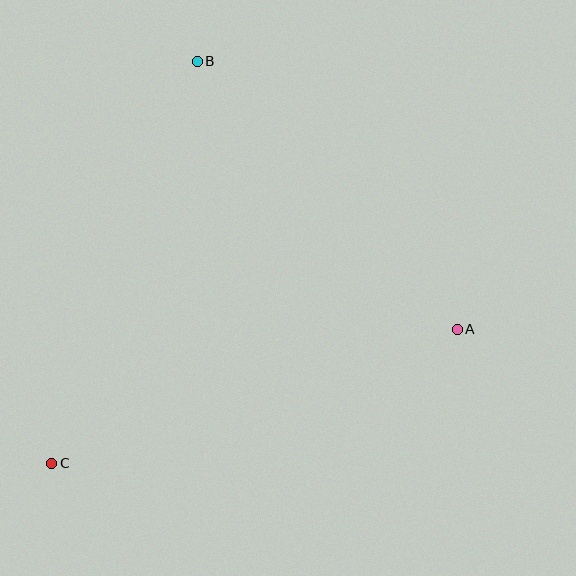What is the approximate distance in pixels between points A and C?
The distance between A and C is approximately 427 pixels.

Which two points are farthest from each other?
Points B and C are farthest from each other.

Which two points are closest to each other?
Points A and B are closest to each other.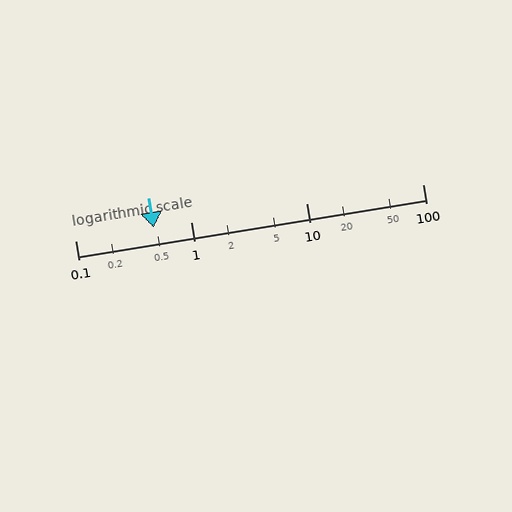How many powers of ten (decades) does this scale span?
The scale spans 3 decades, from 0.1 to 100.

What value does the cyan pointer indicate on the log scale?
The pointer indicates approximately 0.48.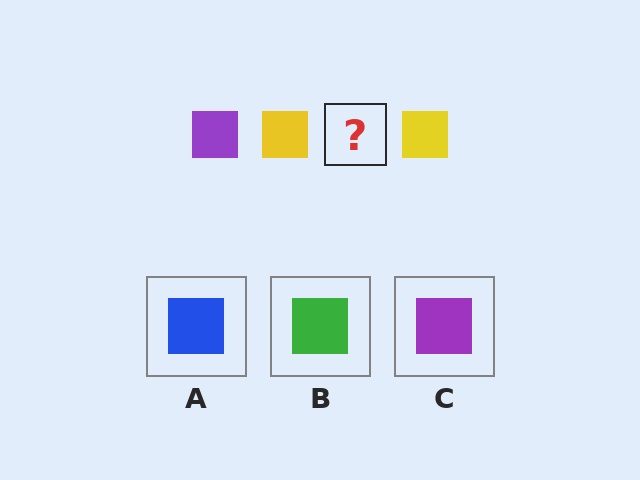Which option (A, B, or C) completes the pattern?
C.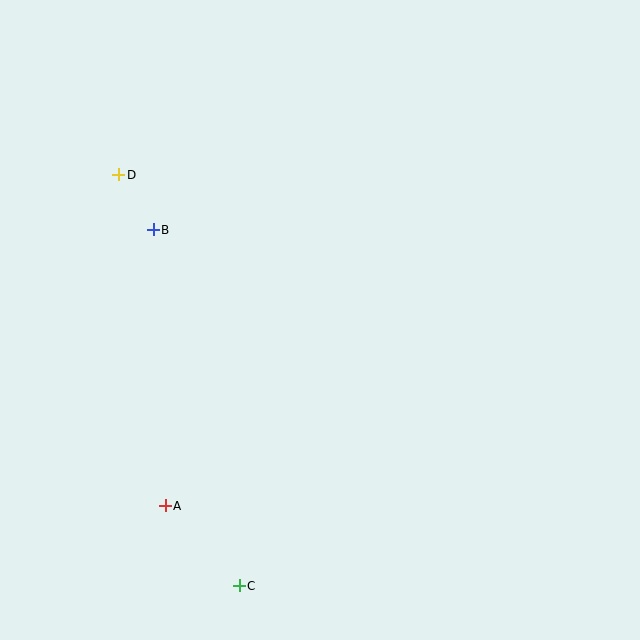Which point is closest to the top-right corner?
Point B is closest to the top-right corner.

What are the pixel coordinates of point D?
Point D is at (119, 175).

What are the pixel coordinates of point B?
Point B is at (153, 230).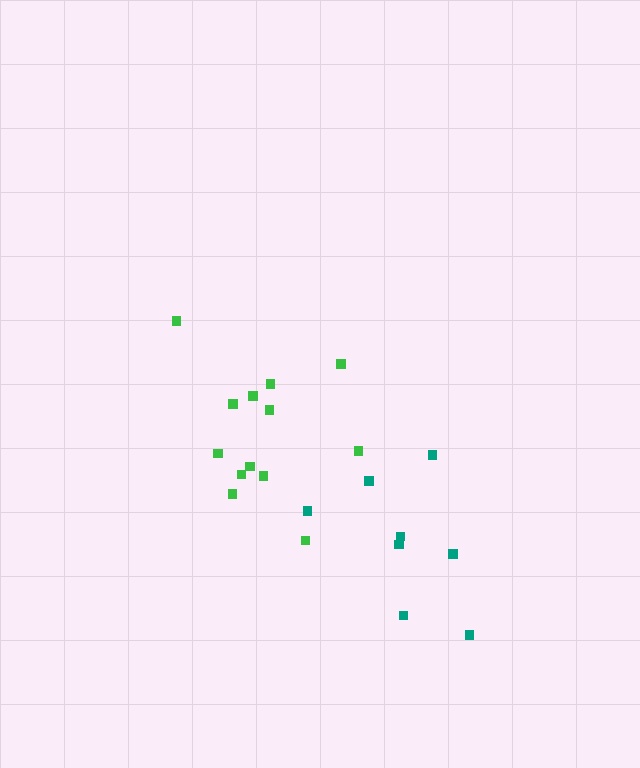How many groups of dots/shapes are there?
There are 2 groups.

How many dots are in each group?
Group 1: 8 dots, Group 2: 13 dots (21 total).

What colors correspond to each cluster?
The clusters are colored: teal, green.